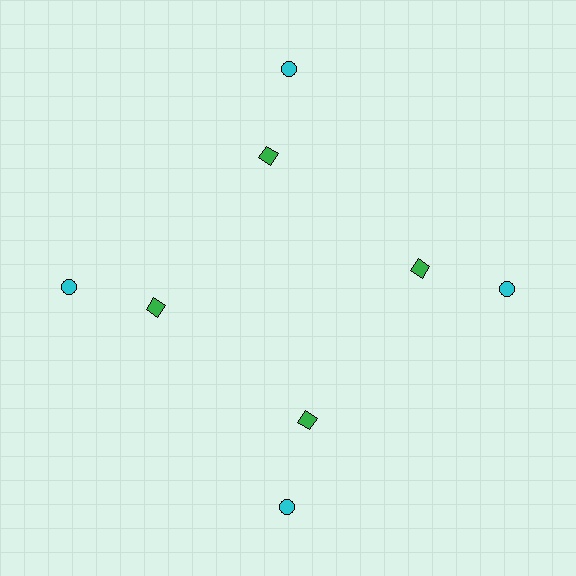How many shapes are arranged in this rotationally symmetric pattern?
There are 8 shapes, arranged in 4 groups of 2.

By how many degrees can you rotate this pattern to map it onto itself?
The pattern maps onto itself every 90 degrees of rotation.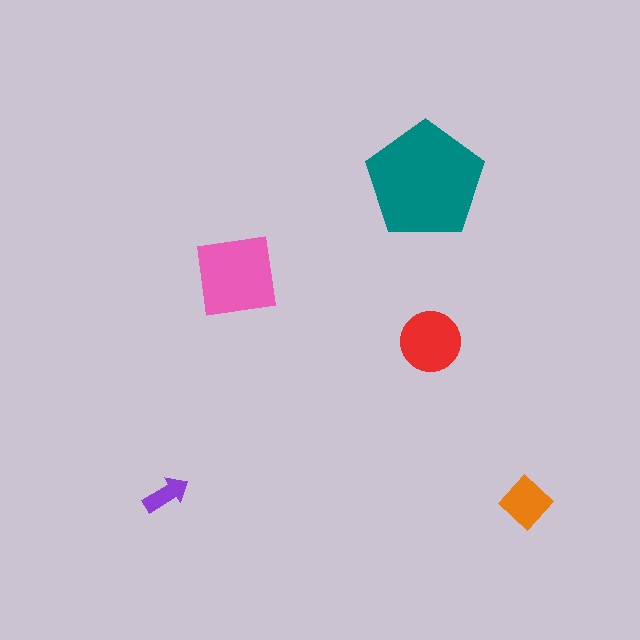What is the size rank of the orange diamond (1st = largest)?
4th.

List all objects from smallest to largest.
The purple arrow, the orange diamond, the red circle, the pink square, the teal pentagon.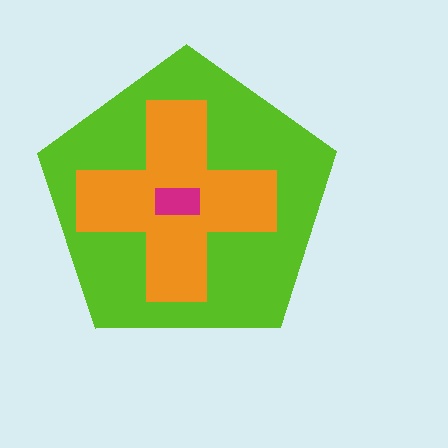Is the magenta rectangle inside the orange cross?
Yes.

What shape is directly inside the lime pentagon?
The orange cross.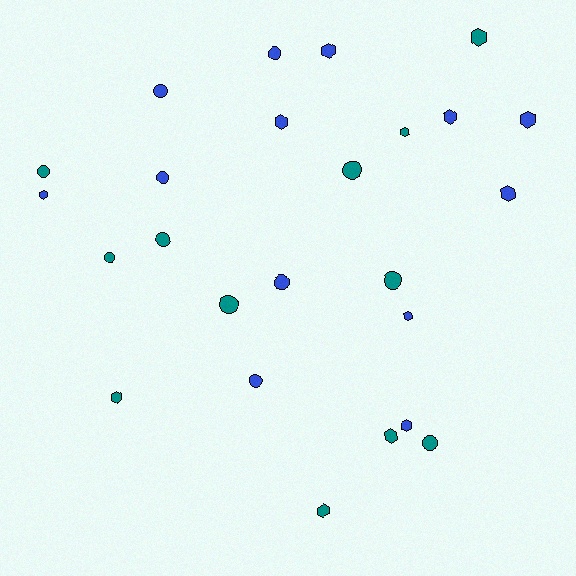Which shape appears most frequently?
Hexagon, with 13 objects.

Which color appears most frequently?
Blue, with 13 objects.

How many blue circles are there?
There are 5 blue circles.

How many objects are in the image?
There are 25 objects.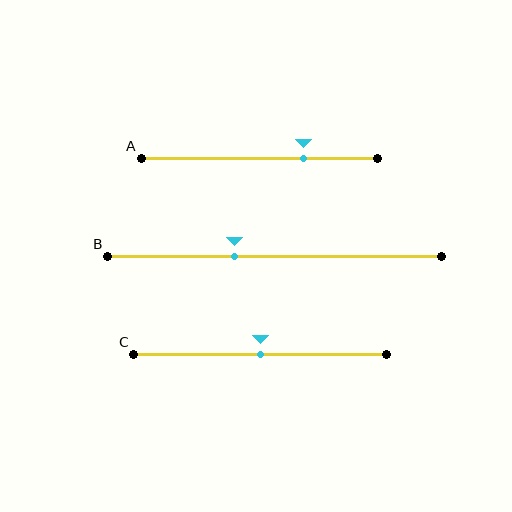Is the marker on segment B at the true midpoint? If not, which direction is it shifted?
No, the marker on segment B is shifted to the left by about 12% of the segment length.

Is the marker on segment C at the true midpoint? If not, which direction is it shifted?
Yes, the marker on segment C is at the true midpoint.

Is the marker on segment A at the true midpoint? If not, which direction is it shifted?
No, the marker on segment A is shifted to the right by about 19% of the segment length.